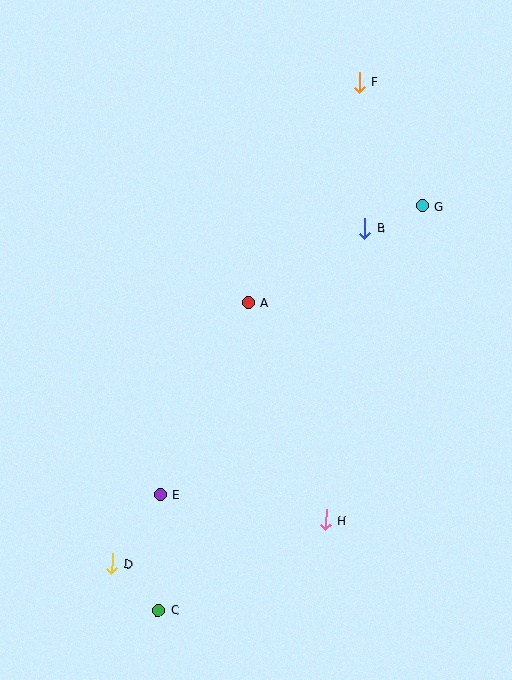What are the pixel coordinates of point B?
Point B is at (365, 228).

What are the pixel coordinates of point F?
Point F is at (359, 82).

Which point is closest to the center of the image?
Point A at (248, 303) is closest to the center.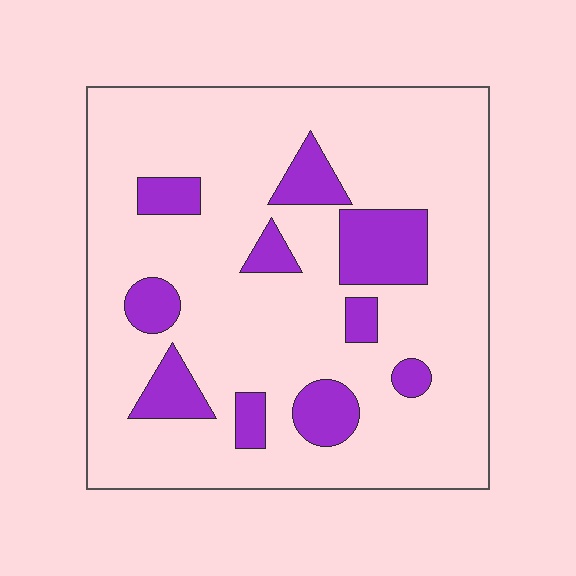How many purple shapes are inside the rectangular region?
10.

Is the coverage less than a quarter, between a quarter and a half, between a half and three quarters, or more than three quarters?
Less than a quarter.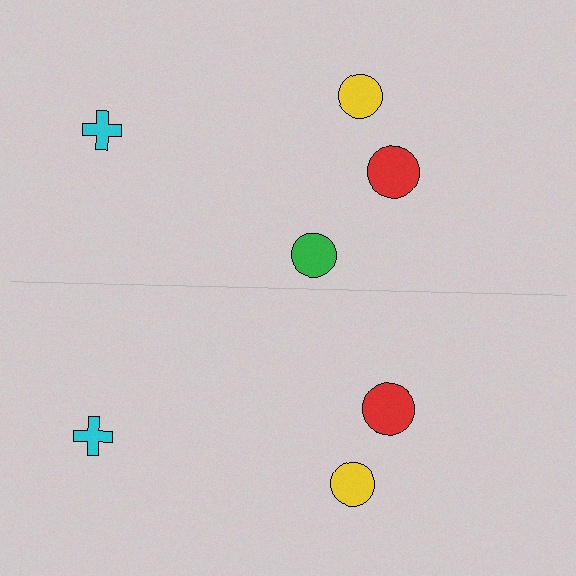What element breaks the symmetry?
A green circle is missing from the bottom side.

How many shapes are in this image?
There are 7 shapes in this image.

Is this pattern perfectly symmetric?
No, the pattern is not perfectly symmetric. A green circle is missing from the bottom side.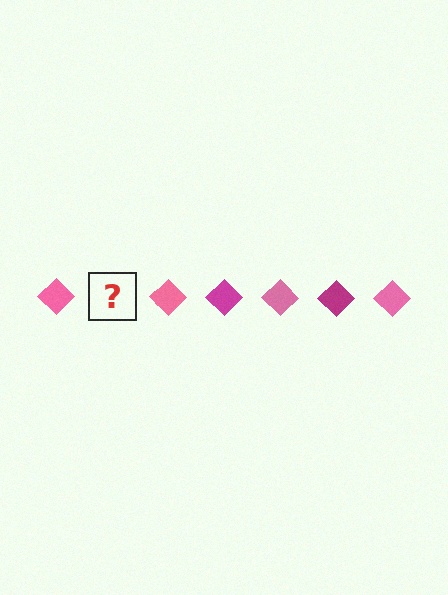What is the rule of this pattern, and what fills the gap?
The rule is that the pattern cycles through pink, magenta diamonds. The gap should be filled with a magenta diamond.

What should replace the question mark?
The question mark should be replaced with a magenta diamond.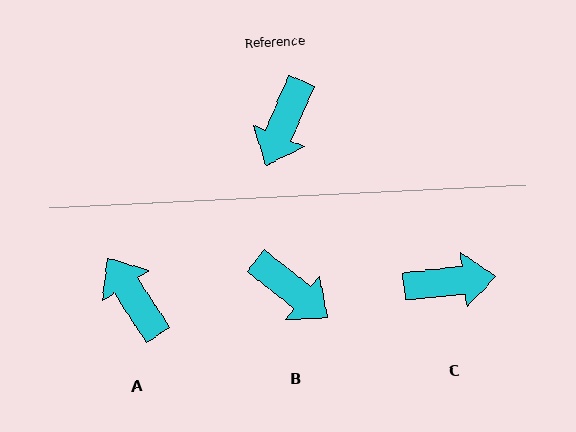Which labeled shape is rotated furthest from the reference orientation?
A, about 124 degrees away.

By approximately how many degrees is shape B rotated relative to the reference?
Approximately 74 degrees counter-clockwise.